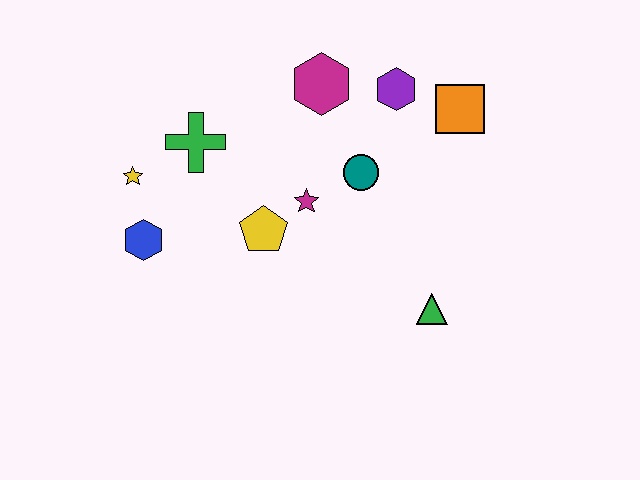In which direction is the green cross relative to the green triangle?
The green cross is to the left of the green triangle.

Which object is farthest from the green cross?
The green triangle is farthest from the green cross.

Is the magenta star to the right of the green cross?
Yes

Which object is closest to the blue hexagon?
The yellow star is closest to the blue hexagon.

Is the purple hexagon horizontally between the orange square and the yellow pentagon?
Yes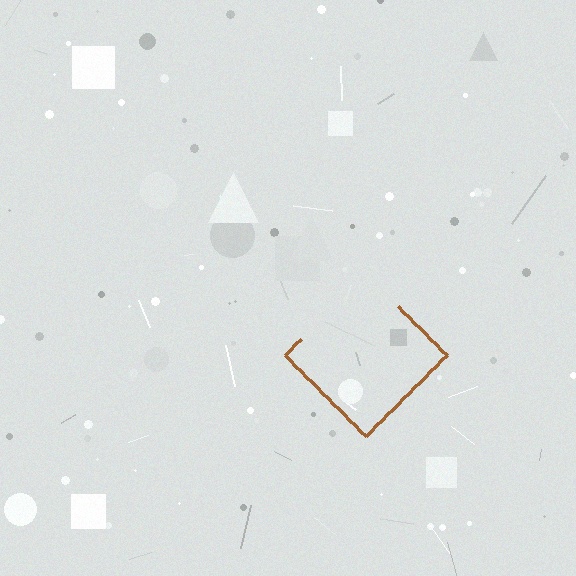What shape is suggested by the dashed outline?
The dashed outline suggests a diamond.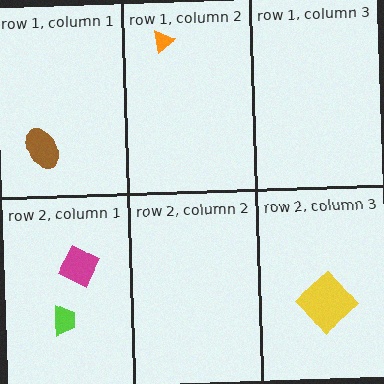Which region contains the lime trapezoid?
The row 2, column 1 region.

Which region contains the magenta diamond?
The row 2, column 1 region.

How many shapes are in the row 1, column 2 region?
1.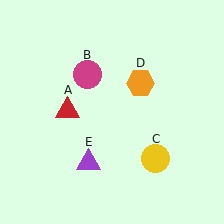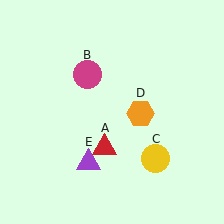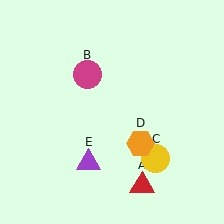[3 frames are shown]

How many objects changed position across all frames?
2 objects changed position: red triangle (object A), orange hexagon (object D).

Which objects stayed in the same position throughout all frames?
Magenta circle (object B) and yellow circle (object C) and purple triangle (object E) remained stationary.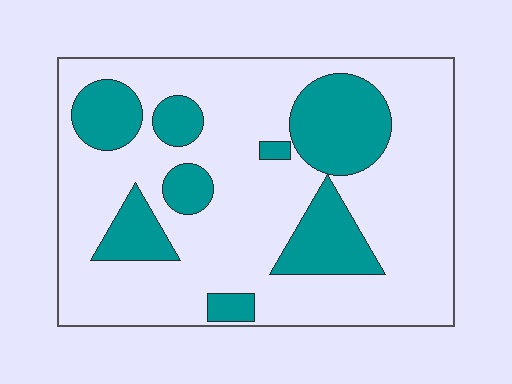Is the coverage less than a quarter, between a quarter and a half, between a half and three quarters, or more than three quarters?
Between a quarter and a half.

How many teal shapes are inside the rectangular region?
8.